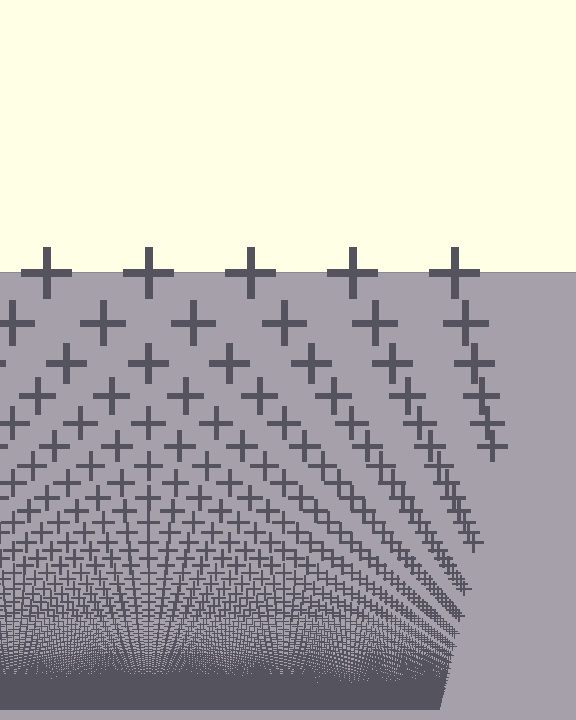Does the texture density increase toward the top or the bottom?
Density increases toward the bottom.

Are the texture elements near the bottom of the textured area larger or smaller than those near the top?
Smaller. The gradient is inverted — elements near the bottom are smaller and denser.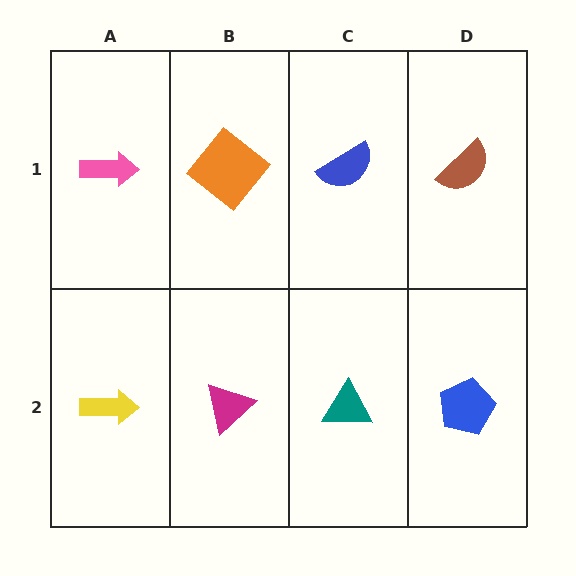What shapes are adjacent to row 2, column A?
A pink arrow (row 1, column A), a magenta triangle (row 2, column B).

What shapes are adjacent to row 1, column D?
A blue pentagon (row 2, column D), a blue semicircle (row 1, column C).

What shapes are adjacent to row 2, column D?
A brown semicircle (row 1, column D), a teal triangle (row 2, column C).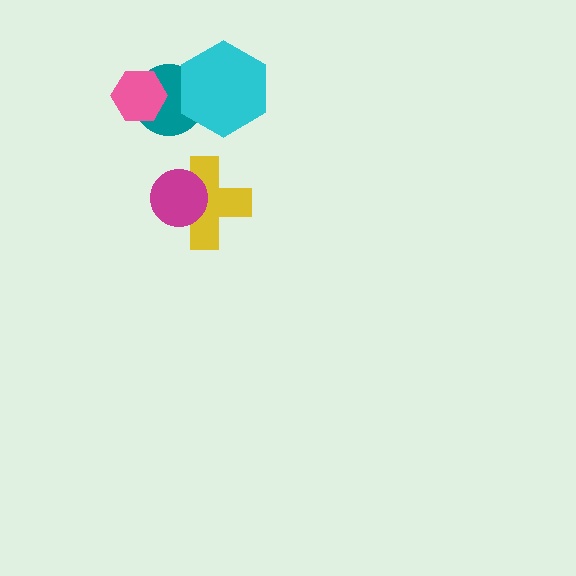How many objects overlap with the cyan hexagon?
1 object overlaps with the cyan hexagon.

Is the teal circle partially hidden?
Yes, it is partially covered by another shape.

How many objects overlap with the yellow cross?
1 object overlaps with the yellow cross.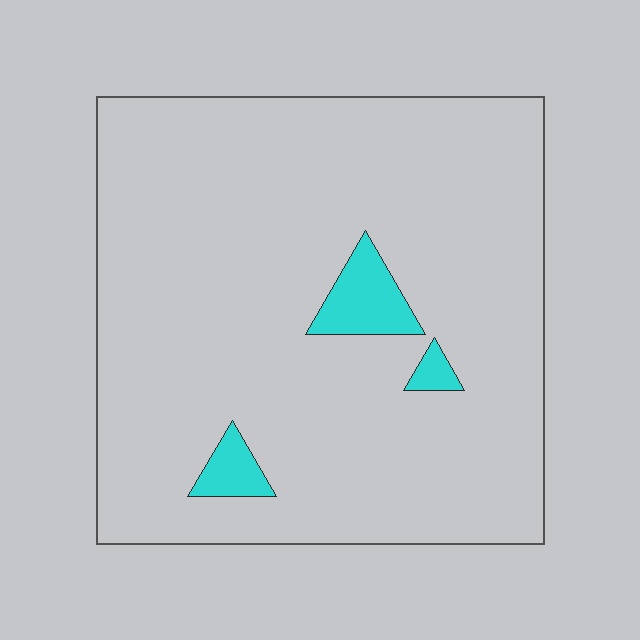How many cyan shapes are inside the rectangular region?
3.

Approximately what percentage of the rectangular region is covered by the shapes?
Approximately 5%.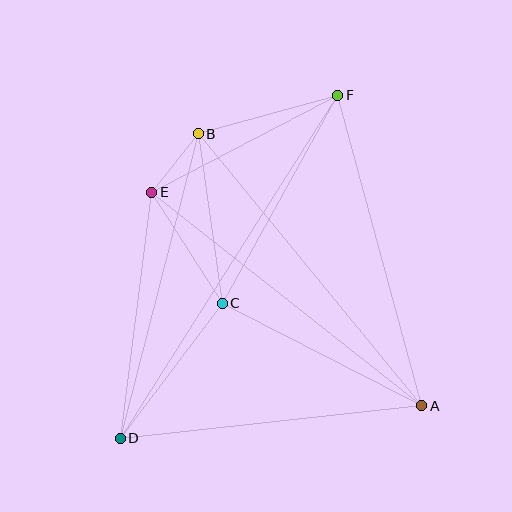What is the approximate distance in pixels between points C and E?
The distance between C and E is approximately 132 pixels.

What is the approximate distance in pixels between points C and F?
The distance between C and F is approximately 238 pixels.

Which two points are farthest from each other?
Points D and F are farthest from each other.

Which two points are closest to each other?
Points B and E are closest to each other.